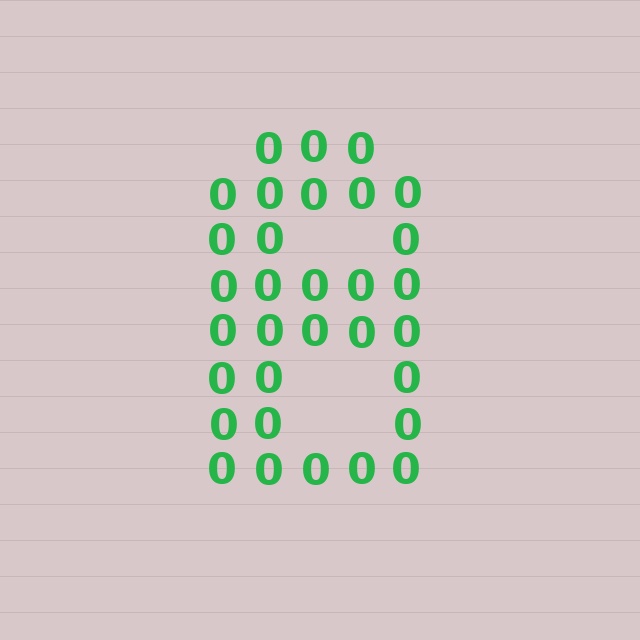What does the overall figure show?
The overall figure shows the digit 8.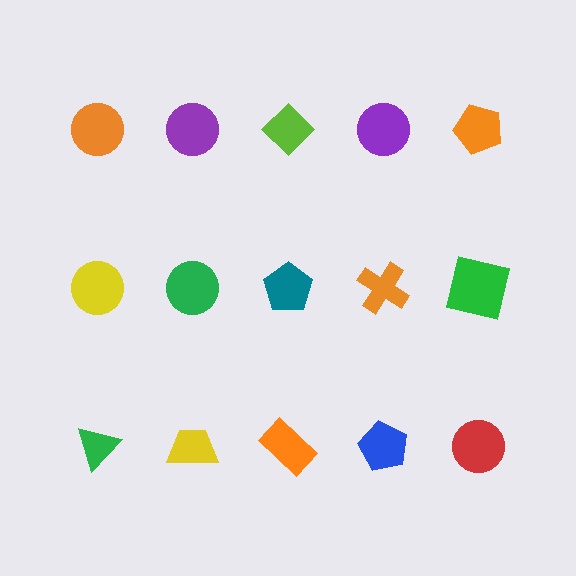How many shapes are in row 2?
5 shapes.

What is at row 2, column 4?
An orange cross.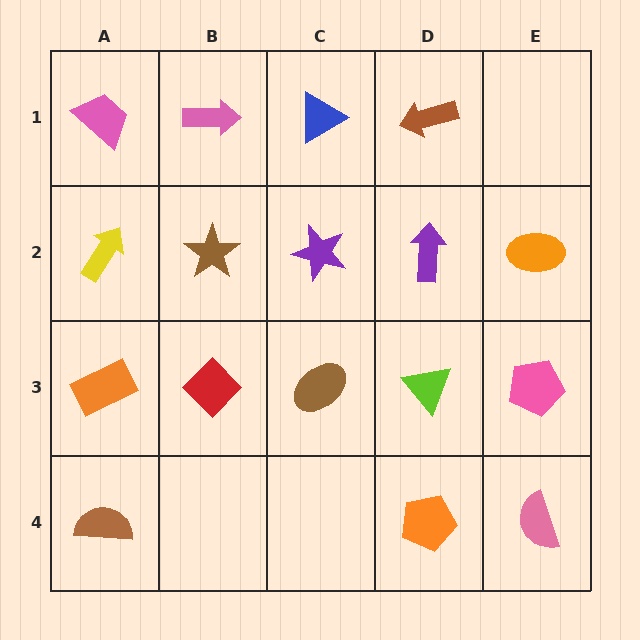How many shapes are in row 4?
3 shapes.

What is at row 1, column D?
A brown arrow.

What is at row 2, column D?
A purple arrow.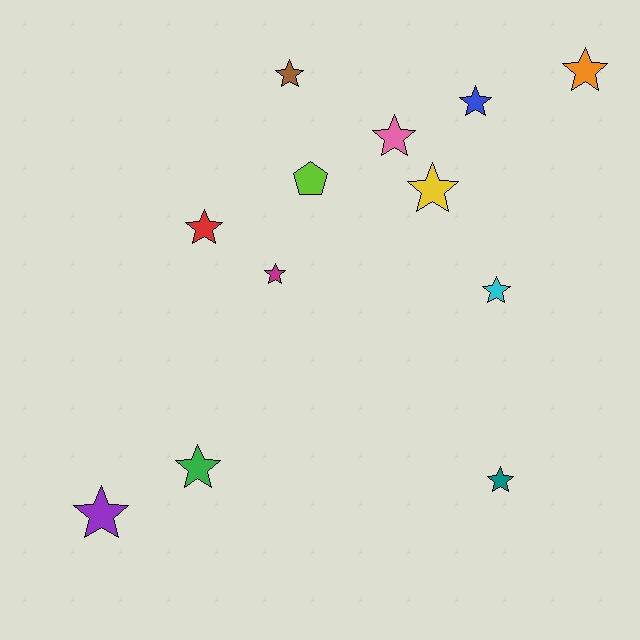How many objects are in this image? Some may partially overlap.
There are 12 objects.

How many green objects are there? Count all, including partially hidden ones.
There is 1 green object.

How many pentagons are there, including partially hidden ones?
There is 1 pentagon.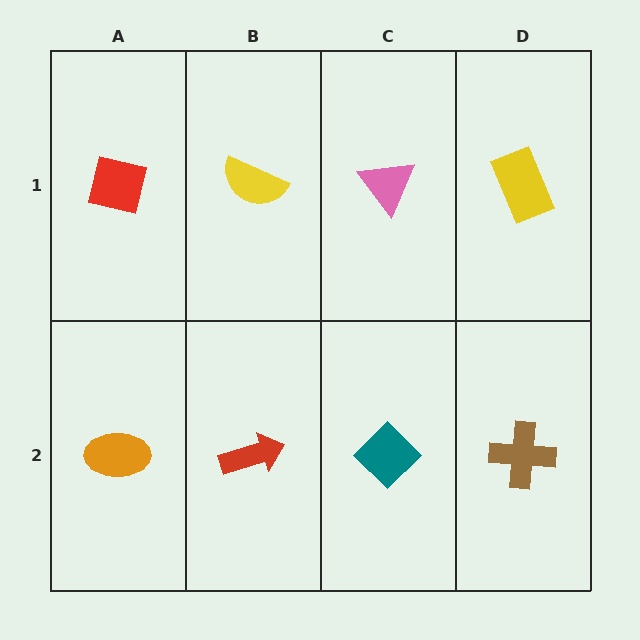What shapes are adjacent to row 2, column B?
A yellow semicircle (row 1, column B), an orange ellipse (row 2, column A), a teal diamond (row 2, column C).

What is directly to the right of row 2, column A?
A red arrow.